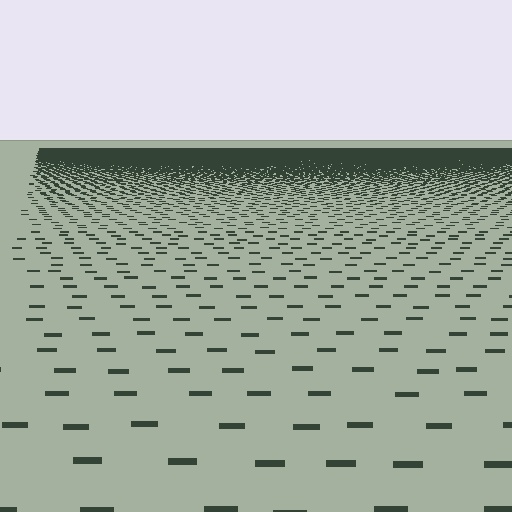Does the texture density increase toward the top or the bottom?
Density increases toward the top.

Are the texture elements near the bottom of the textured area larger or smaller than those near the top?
Larger. Near the bottom, elements are closer to the viewer and appear at a bigger on-screen size.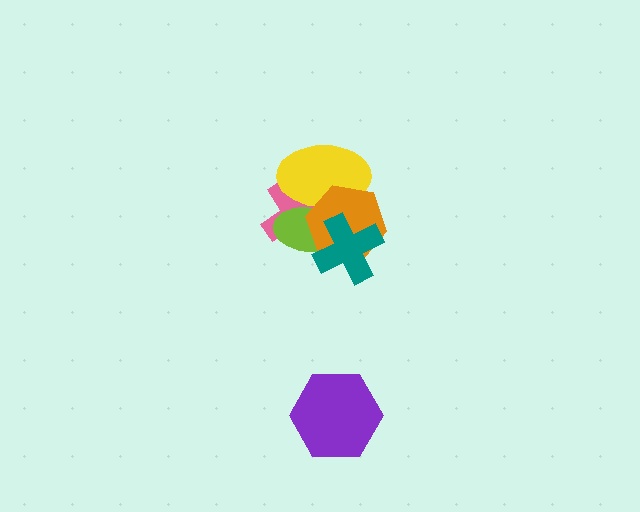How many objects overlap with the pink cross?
4 objects overlap with the pink cross.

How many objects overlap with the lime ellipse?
4 objects overlap with the lime ellipse.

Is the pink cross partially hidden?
Yes, it is partially covered by another shape.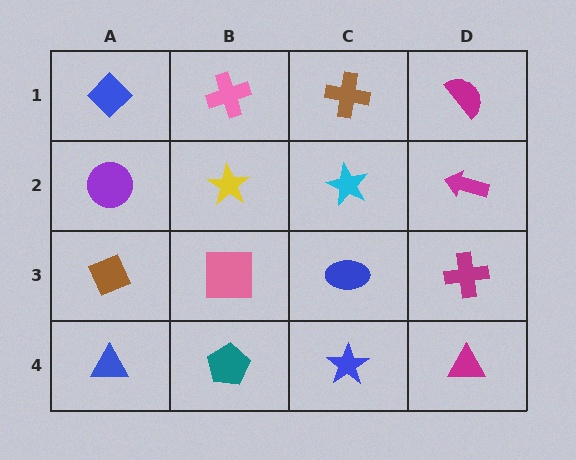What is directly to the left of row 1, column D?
A brown cross.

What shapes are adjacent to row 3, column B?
A yellow star (row 2, column B), a teal pentagon (row 4, column B), a brown diamond (row 3, column A), a blue ellipse (row 3, column C).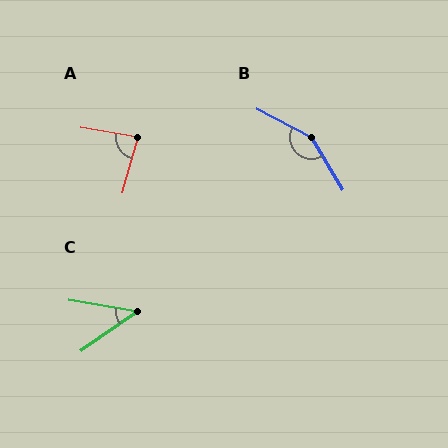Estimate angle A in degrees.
Approximately 84 degrees.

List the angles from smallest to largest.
C (44°), A (84°), B (148°).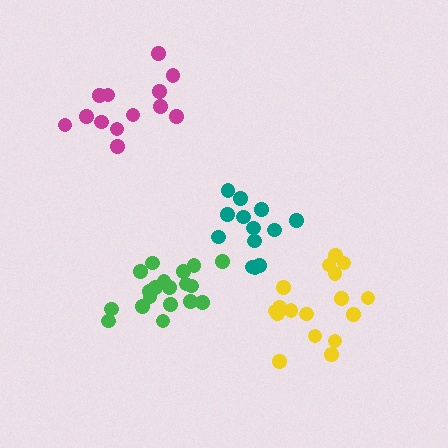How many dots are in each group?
Group 1: 19 dots, Group 2: 13 dots, Group 3: 17 dots, Group 4: 13 dots (62 total).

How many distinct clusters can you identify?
There are 4 distinct clusters.